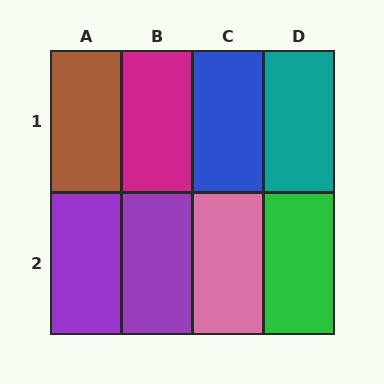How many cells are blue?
1 cell is blue.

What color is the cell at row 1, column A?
Brown.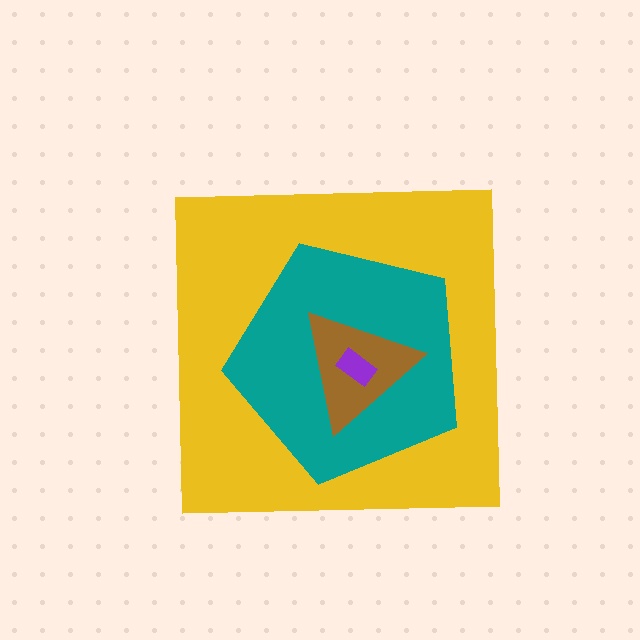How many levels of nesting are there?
4.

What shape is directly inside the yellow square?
The teal pentagon.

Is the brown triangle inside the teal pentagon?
Yes.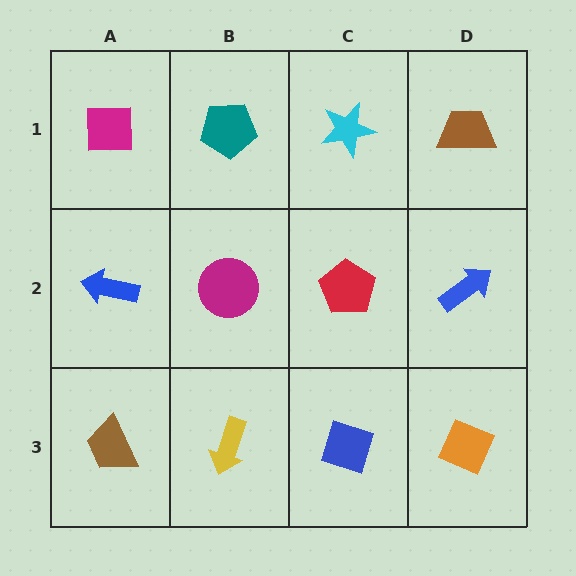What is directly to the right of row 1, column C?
A brown trapezoid.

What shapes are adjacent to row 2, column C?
A cyan star (row 1, column C), a blue diamond (row 3, column C), a magenta circle (row 2, column B), a blue arrow (row 2, column D).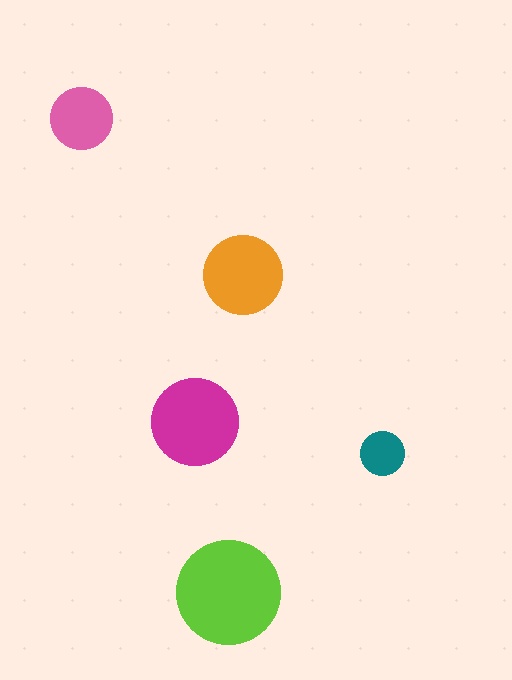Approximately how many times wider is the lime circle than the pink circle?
About 1.5 times wider.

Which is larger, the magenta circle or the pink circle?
The magenta one.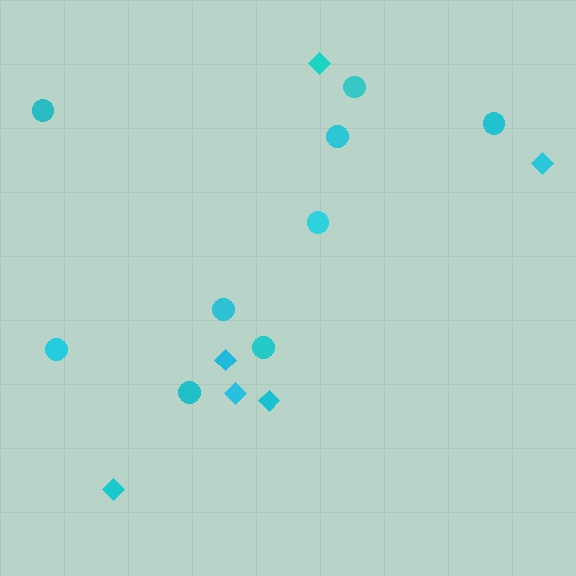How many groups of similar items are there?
There are 2 groups: one group of diamonds (6) and one group of circles (9).